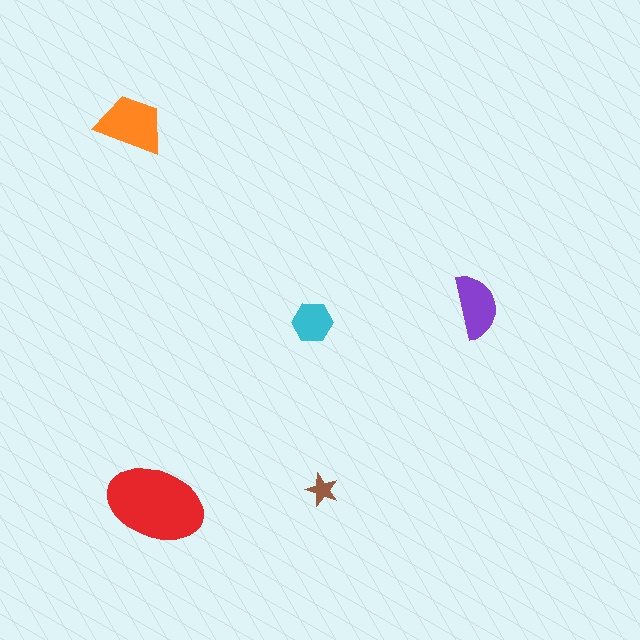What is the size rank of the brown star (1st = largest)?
5th.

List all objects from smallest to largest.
The brown star, the cyan hexagon, the purple semicircle, the orange trapezoid, the red ellipse.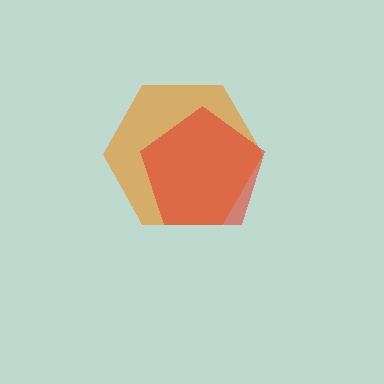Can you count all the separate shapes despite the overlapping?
Yes, there are 2 separate shapes.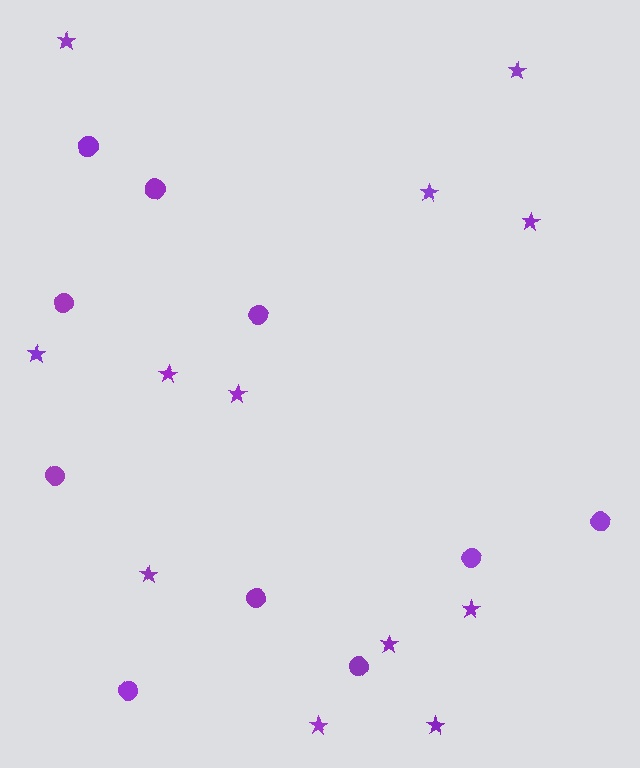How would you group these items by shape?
There are 2 groups: one group of stars (12) and one group of circles (10).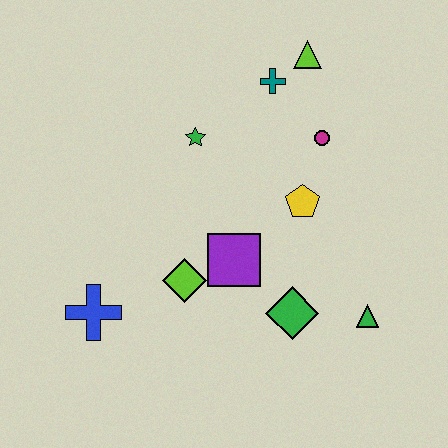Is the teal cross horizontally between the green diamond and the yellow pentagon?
No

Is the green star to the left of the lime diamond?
No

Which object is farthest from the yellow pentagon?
The blue cross is farthest from the yellow pentagon.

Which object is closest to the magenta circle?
The yellow pentagon is closest to the magenta circle.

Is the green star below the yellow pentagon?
No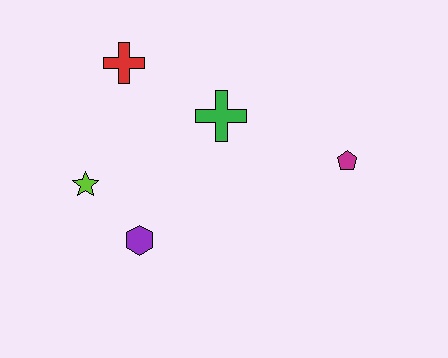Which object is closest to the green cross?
The red cross is closest to the green cross.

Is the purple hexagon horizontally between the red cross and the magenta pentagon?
Yes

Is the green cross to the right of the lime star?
Yes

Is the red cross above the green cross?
Yes